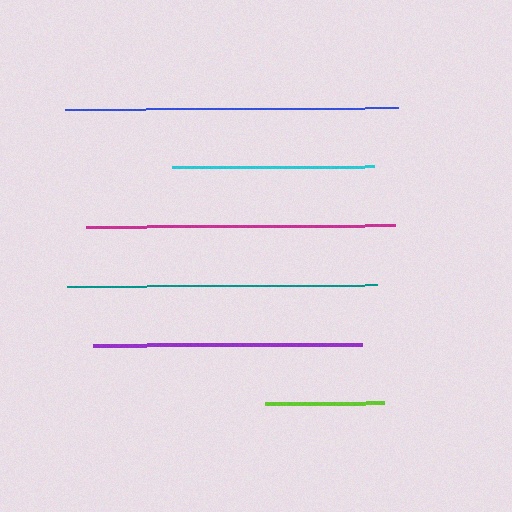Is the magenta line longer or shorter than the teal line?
The teal line is longer than the magenta line.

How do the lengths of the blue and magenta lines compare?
The blue and magenta lines are approximately the same length.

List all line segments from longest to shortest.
From longest to shortest: blue, teal, magenta, purple, cyan, lime.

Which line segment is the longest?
The blue line is the longest at approximately 334 pixels.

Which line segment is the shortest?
The lime line is the shortest at approximately 119 pixels.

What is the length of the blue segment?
The blue segment is approximately 334 pixels long.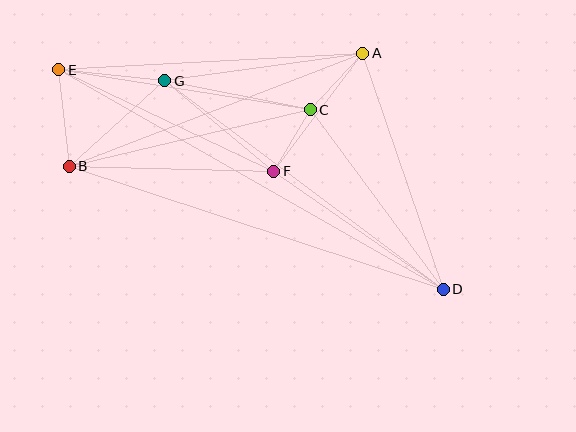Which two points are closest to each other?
Points C and F are closest to each other.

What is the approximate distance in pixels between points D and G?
The distance between D and G is approximately 348 pixels.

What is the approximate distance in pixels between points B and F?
The distance between B and F is approximately 205 pixels.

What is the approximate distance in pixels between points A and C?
The distance between A and C is approximately 77 pixels.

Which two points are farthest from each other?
Points D and E are farthest from each other.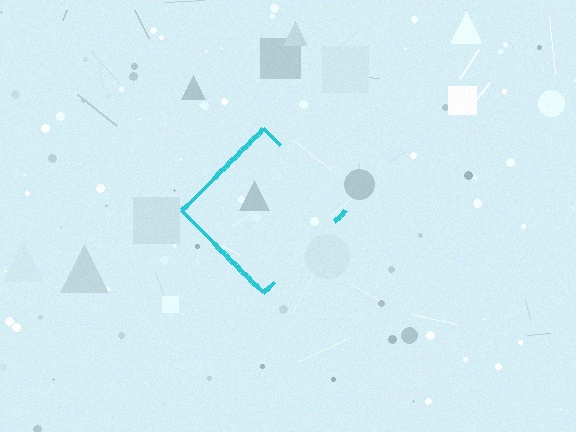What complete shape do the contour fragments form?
The contour fragments form a diamond.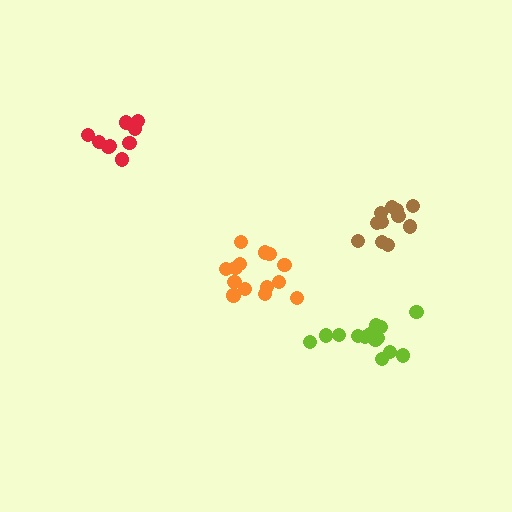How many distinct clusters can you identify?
There are 4 distinct clusters.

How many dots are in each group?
Group 1: 9 dots, Group 2: 14 dots, Group 3: 14 dots, Group 4: 11 dots (48 total).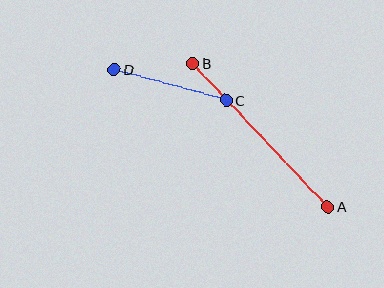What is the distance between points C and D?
The distance is approximately 116 pixels.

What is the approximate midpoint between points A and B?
The midpoint is at approximately (260, 135) pixels.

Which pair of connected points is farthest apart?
Points A and B are farthest apart.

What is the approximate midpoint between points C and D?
The midpoint is at approximately (170, 85) pixels.